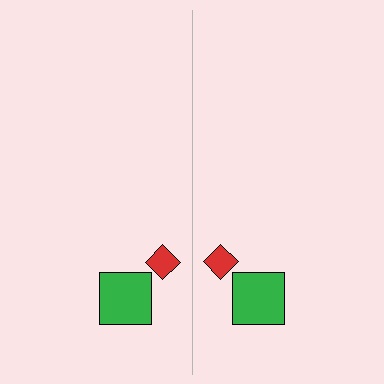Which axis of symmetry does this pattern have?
The pattern has a vertical axis of symmetry running through the center of the image.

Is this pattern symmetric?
Yes, this pattern has bilateral (reflection) symmetry.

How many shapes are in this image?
There are 4 shapes in this image.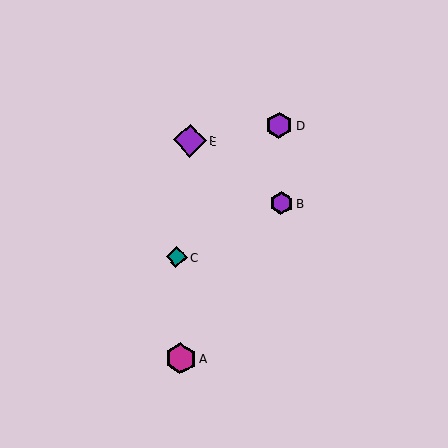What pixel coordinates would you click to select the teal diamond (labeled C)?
Click at (176, 257) to select the teal diamond C.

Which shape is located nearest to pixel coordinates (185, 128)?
The purple diamond (labeled E) at (190, 140) is nearest to that location.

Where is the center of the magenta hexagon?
The center of the magenta hexagon is at (181, 358).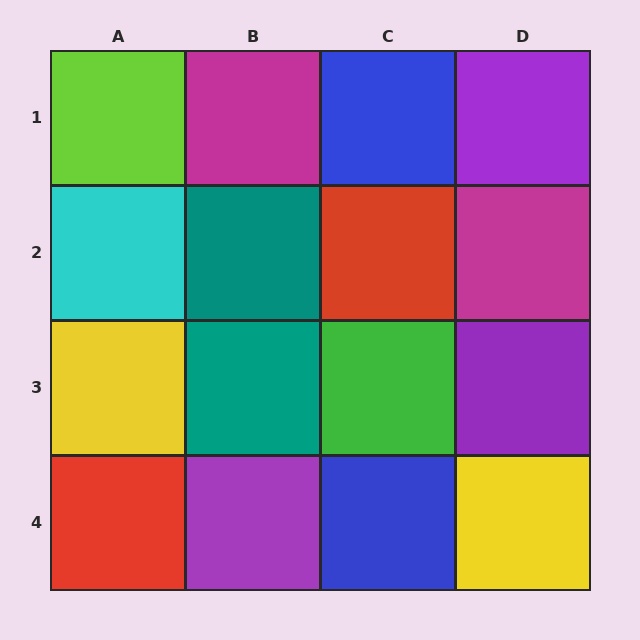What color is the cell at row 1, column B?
Magenta.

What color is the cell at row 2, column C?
Red.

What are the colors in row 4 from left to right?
Red, purple, blue, yellow.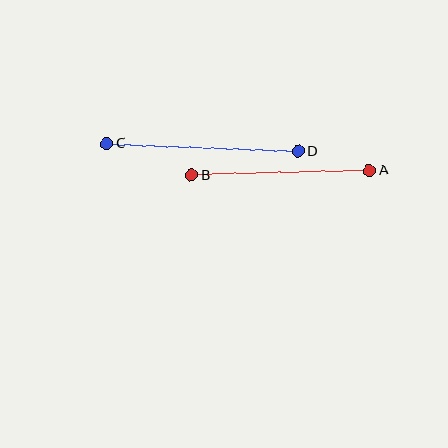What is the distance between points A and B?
The distance is approximately 178 pixels.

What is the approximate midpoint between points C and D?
The midpoint is at approximately (202, 147) pixels.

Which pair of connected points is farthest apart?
Points C and D are farthest apart.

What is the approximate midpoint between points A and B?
The midpoint is at approximately (280, 173) pixels.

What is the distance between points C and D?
The distance is approximately 191 pixels.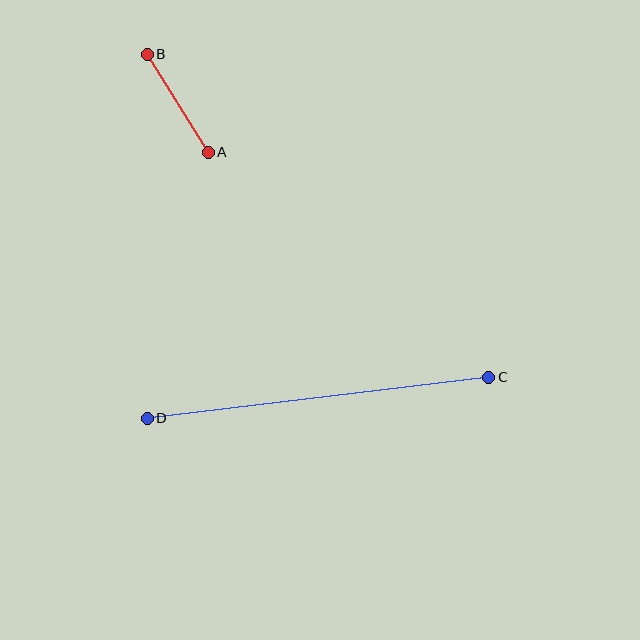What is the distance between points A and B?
The distance is approximately 115 pixels.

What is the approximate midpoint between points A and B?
The midpoint is at approximately (178, 103) pixels.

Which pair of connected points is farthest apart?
Points C and D are farthest apart.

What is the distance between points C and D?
The distance is approximately 344 pixels.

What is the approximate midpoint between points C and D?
The midpoint is at approximately (318, 398) pixels.